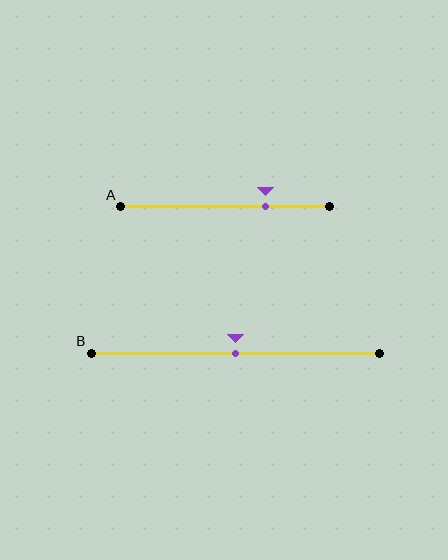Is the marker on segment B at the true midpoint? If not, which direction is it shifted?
Yes, the marker on segment B is at the true midpoint.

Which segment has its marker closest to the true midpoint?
Segment B has its marker closest to the true midpoint.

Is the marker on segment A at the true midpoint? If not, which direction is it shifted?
No, the marker on segment A is shifted to the right by about 20% of the segment length.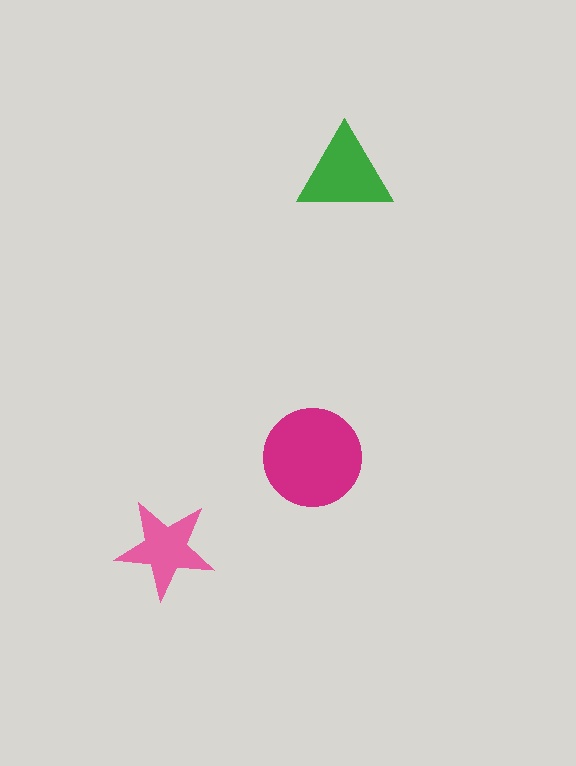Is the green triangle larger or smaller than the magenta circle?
Smaller.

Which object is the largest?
The magenta circle.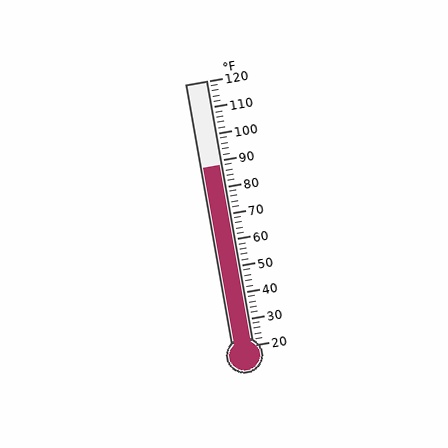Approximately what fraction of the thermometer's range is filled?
The thermometer is filled to approximately 70% of its range.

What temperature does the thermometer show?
The thermometer shows approximately 88°F.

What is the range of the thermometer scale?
The thermometer scale ranges from 20°F to 120°F.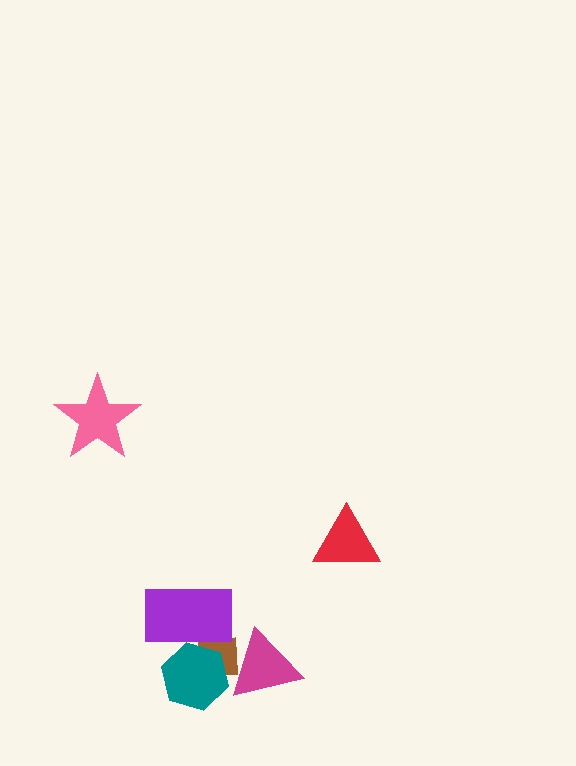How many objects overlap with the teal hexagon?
2 objects overlap with the teal hexagon.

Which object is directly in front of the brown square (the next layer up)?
The purple rectangle is directly in front of the brown square.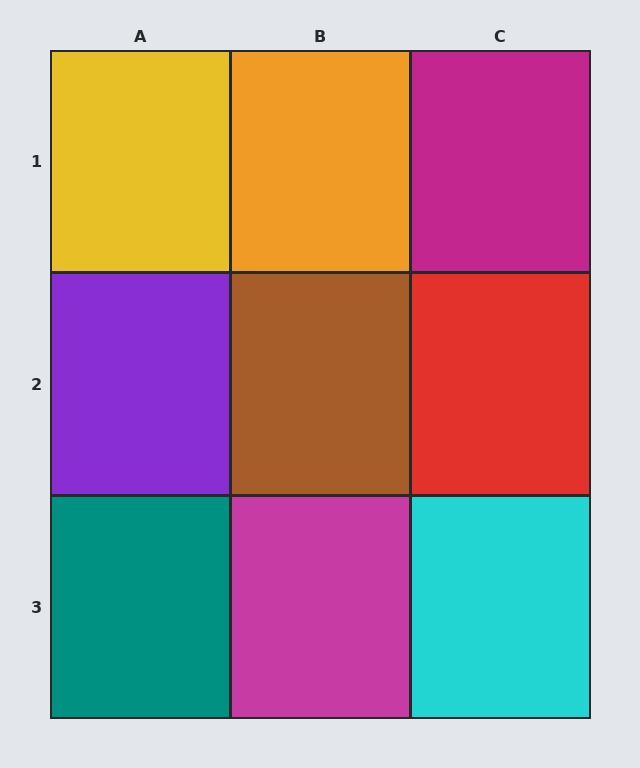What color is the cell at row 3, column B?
Magenta.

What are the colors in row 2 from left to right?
Purple, brown, red.